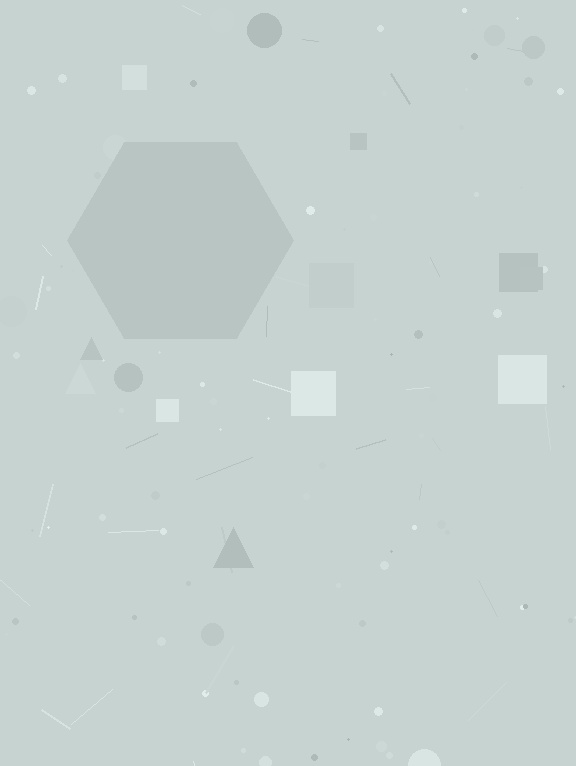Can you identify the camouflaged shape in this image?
The camouflaged shape is a hexagon.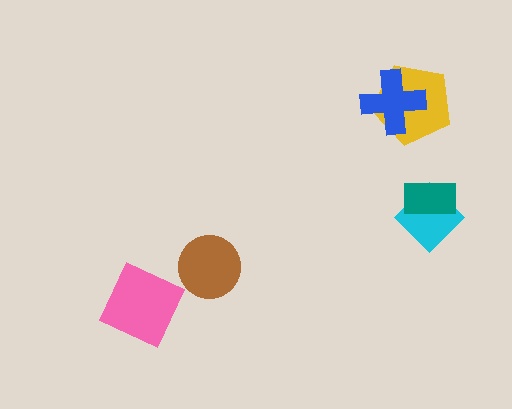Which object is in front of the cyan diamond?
The teal rectangle is in front of the cyan diamond.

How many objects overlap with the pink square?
0 objects overlap with the pink square.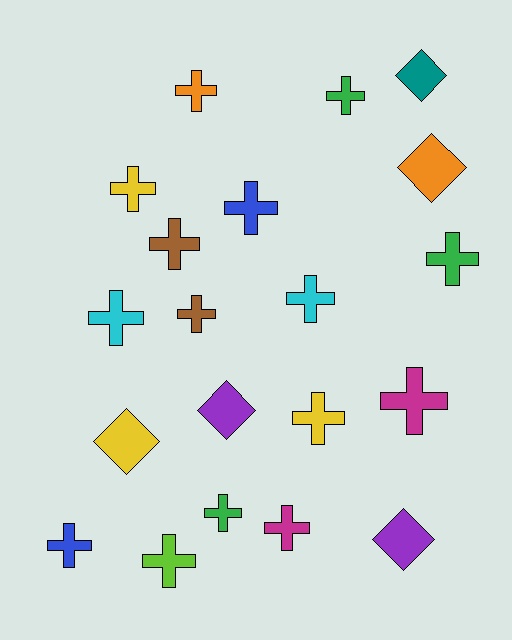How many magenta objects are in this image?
There are 2 magenta objects.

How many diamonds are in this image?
There are 5 diamonds.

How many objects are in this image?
There are 20 objects.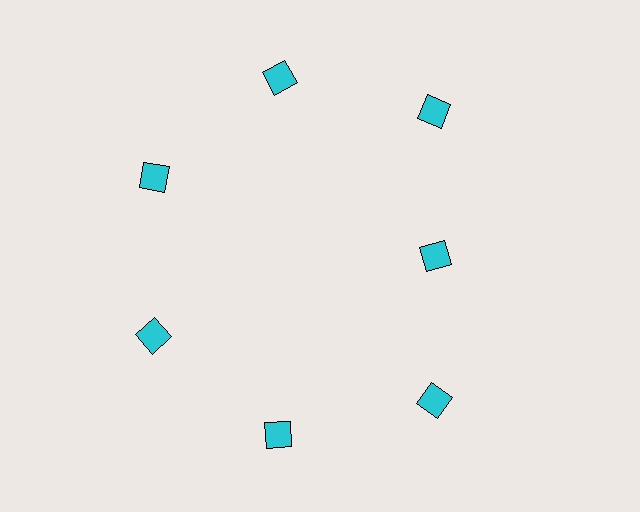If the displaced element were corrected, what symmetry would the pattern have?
It would have 7-fold rotational symmetry — the pattern would map onto itself every 51 degrees.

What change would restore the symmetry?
The symmetry would be restored by moving it outward, back onto the ring so that all 7 diamonds sit at equal angles and equal distance from the center.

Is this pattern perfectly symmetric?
No. The 7 cyan diamonds are arranged in a ring, but one element near the 3 o'clock position is pulled inward toward the center, breaking the 7-fold rotational symmetry.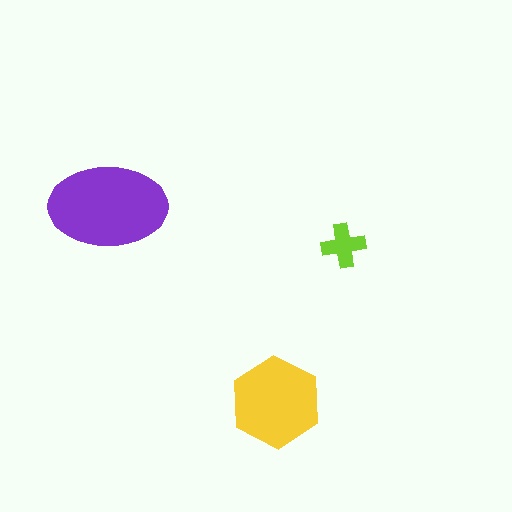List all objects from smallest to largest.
The lime cross, the yellow hexagon, the purple ellipse.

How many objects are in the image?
There are 3 objects in the image.